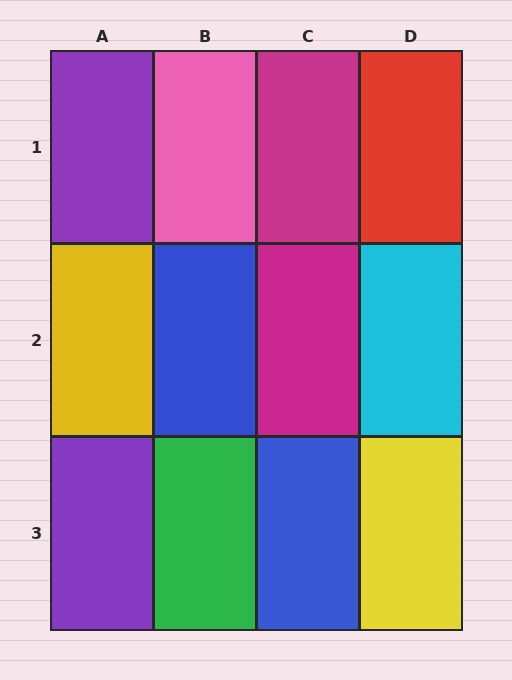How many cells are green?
1 cell is green.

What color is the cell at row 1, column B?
Pink.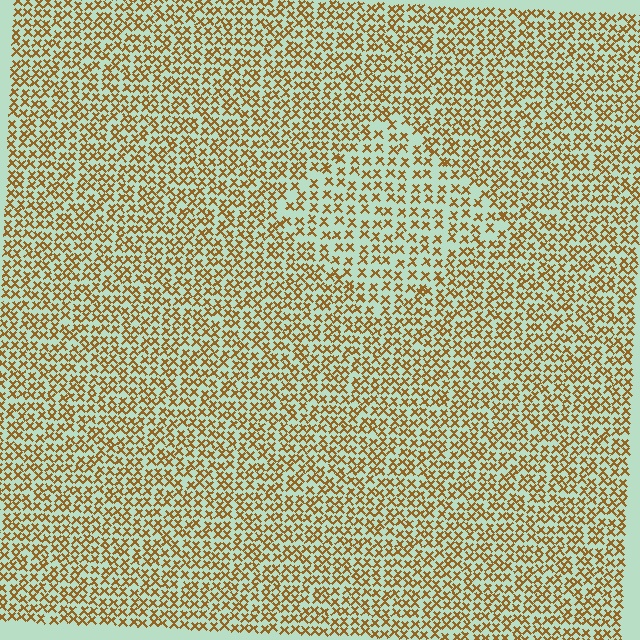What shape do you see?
I see a diamond.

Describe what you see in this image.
The image contains small brown elements arranged at two different densities. A diamond-shaped region is visible where the elements are less densely packed than the surrounding area.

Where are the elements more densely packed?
The elements are more densely packed outside the diamond boundary.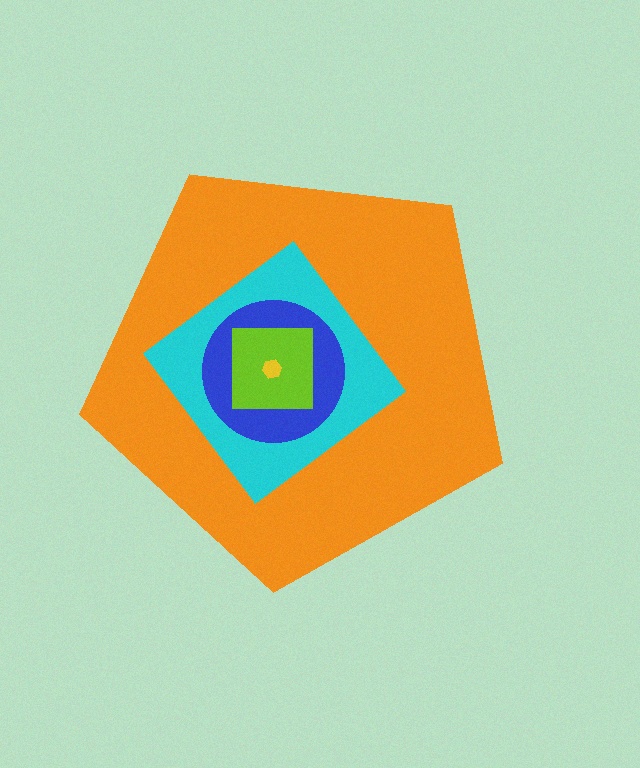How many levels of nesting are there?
5.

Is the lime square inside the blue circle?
Yes.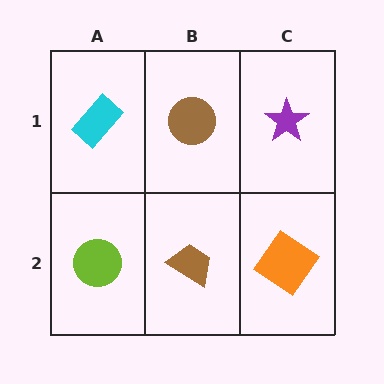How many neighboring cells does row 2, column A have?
2.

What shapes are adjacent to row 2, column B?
A brown circle (row 1, column B), a lime circle (row 2, column A), an orange diamond (row 2, column C).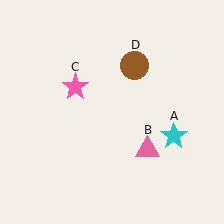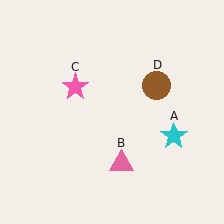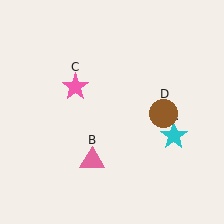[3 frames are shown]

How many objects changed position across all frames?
2 objects changed position: pink triangle (object B), brown circle (object D).